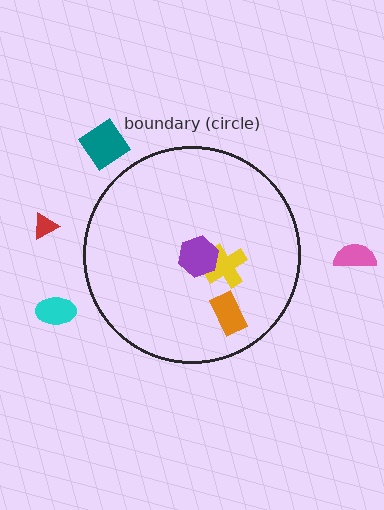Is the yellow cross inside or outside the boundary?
Inside.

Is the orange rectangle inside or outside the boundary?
Inside.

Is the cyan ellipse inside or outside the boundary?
Outside.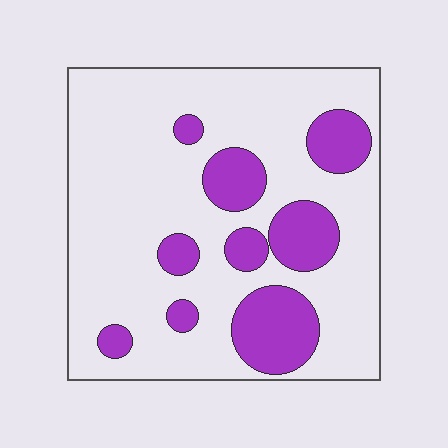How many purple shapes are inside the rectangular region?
9.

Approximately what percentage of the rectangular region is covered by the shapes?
Approximately 25%.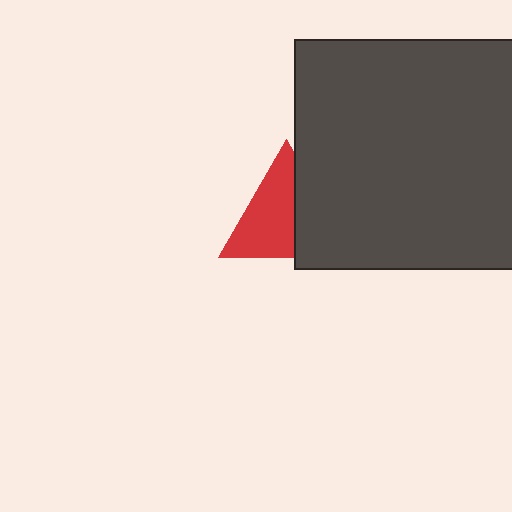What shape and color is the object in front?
The object in front is a dark gray square.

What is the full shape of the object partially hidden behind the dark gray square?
The partially hidden object is a red triangle.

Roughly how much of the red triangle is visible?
About half of it is visible (roughly 60%).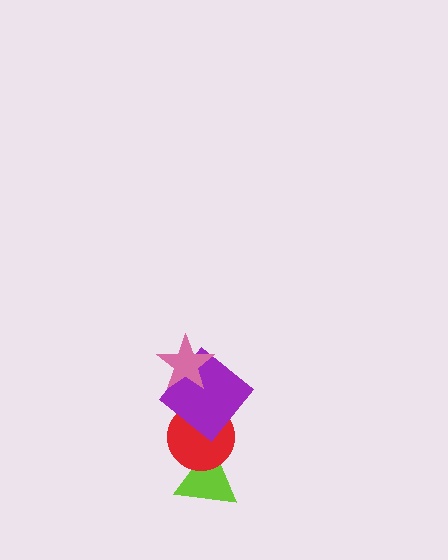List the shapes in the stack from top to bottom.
From top to bottom: the pink star, the purple diamond, the red circle, the lime triangle.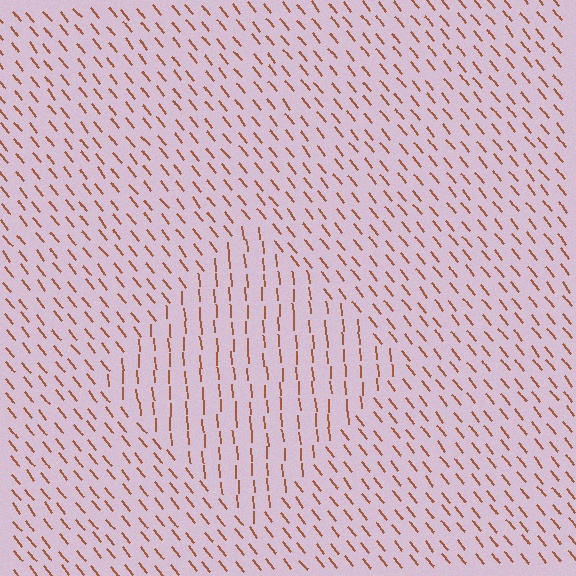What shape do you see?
I see a diamond.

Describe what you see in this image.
The image is filled with small brown line segments. A diamond region in the image has lines oriented differently from the surrounding lines, creating a visible texture boundary.